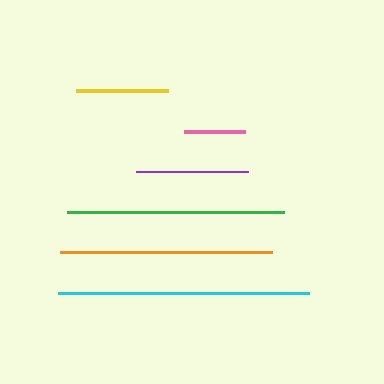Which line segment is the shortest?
The pink line is the shortest at approximately 60 pixels.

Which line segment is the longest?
The cyan line is the longest at approximately 251 pixels.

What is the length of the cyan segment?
The cyan segment is approximately 251 pixels long.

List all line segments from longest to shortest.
From longest to shortest: cyan, green, orange, purple, yellow, pink.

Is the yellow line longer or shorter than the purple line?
The purple line is longer than the yellow line.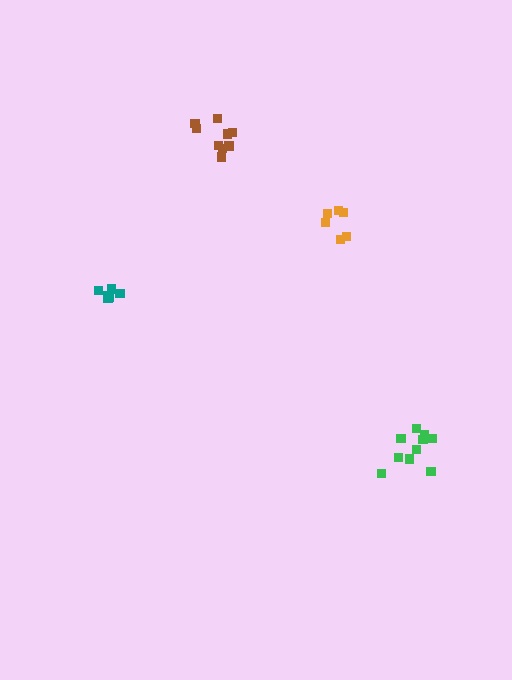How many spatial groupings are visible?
There are 4 spatial groupings.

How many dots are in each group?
Group 1: 9 dots, Group 2: 6 dots, Group 3: 10 dots, Group 4: 6 dots (31 total).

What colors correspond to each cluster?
The clusters are colored: brown, orange, green, teal.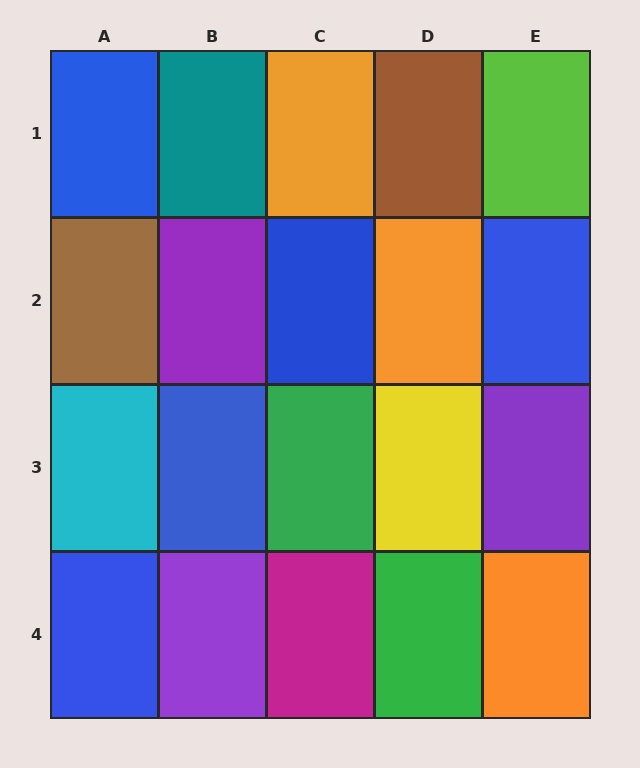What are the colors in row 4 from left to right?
Blue, purple, magenta, green, orange.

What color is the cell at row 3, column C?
Green.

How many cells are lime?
1 cell is lime.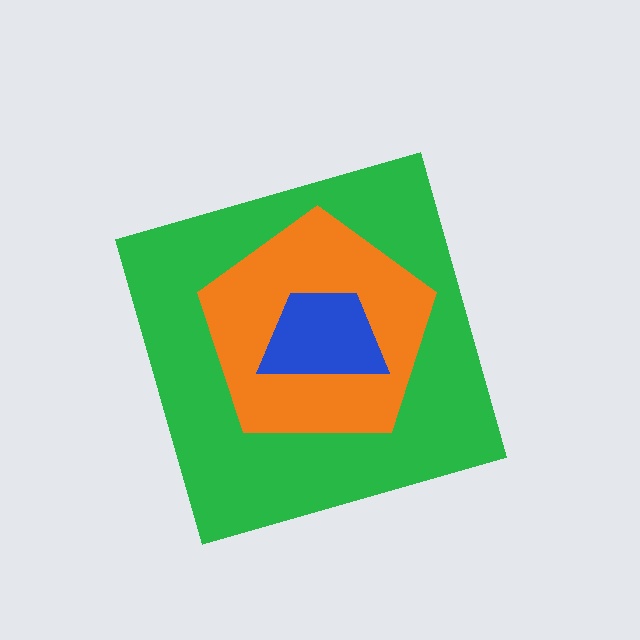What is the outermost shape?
The green diamond.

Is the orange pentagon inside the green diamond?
Yes.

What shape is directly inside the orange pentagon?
The blue trapezoid.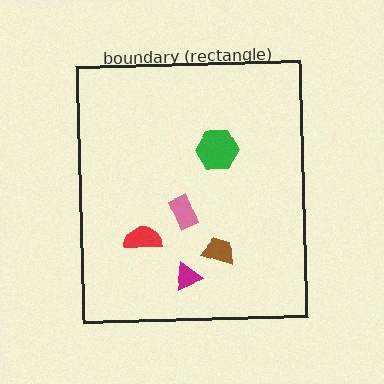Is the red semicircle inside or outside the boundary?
Inside.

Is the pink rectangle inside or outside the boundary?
Inside.